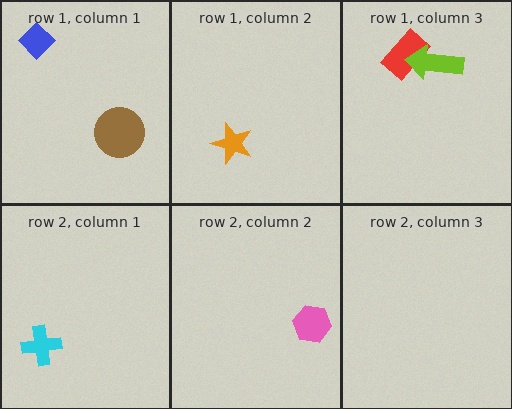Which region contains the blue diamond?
The row 1, column 1 region.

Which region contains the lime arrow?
The row 1, column 3 region.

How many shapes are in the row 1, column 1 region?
2.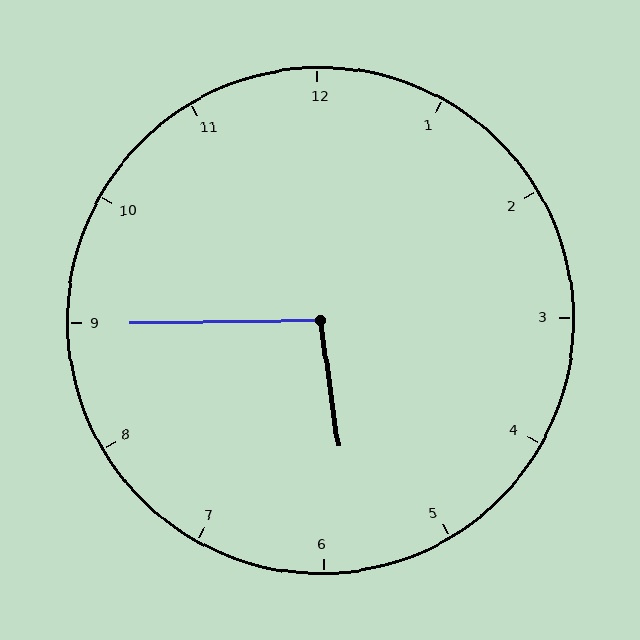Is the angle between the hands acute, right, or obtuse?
It is obtuse.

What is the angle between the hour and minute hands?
Approximately 98 degrees.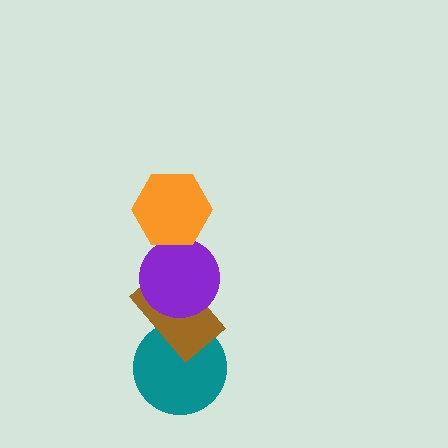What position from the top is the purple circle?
The purple circle is 2nd from the top.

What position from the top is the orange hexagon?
The orange hexagon is 1st from the top.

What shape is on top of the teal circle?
The brown rectangle is on top of the teal circle.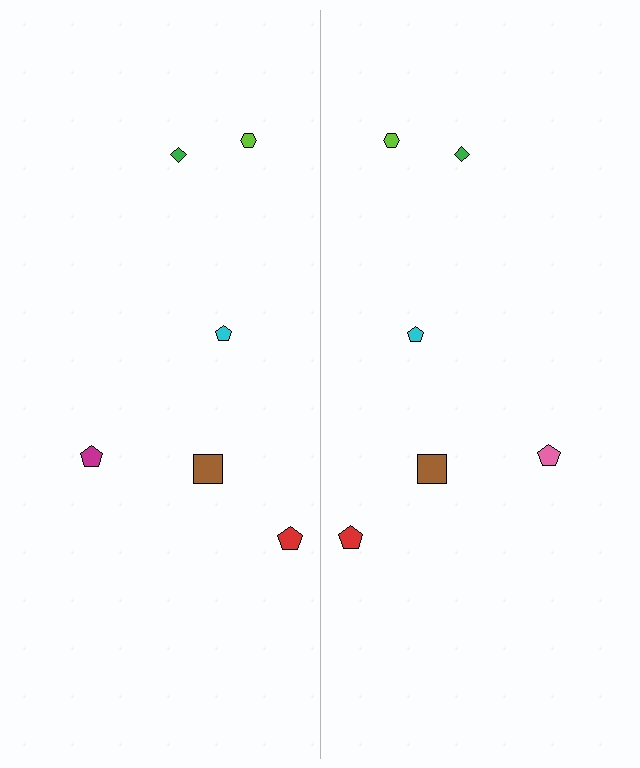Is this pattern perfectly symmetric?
No, the pattern is not perfectly symmetric. The pink pentagon on the right side breaks the symmetry — its mirror counterpart is magenta.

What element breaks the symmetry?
The pink pentagon on the right side breaks the symmetry — its mirror counterpart is magenta.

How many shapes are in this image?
There are 12 shapes in this image.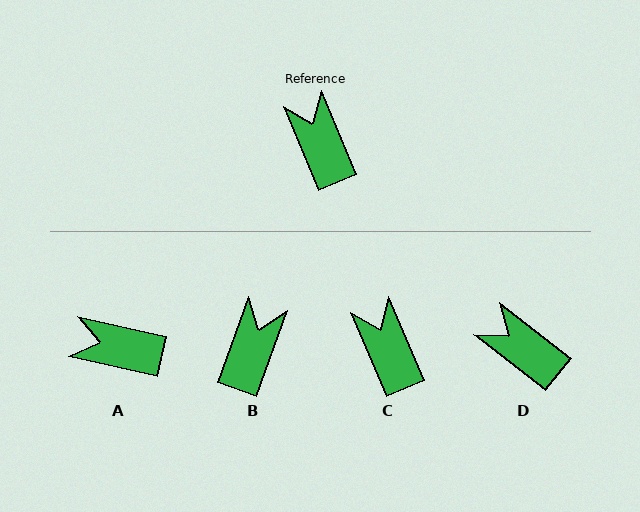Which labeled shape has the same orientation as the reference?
C.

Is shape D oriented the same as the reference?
No, it is off by about 29 degrees.